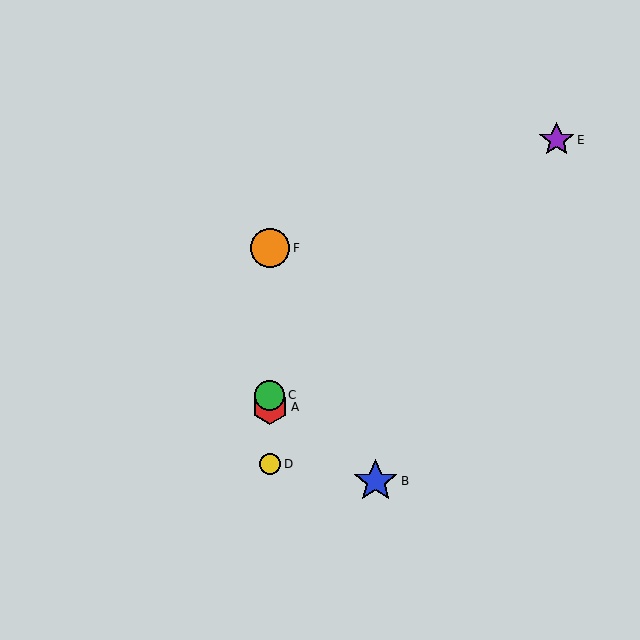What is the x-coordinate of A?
Object A is at x≈270.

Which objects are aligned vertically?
Objects A, C, D, F are aligned vertically.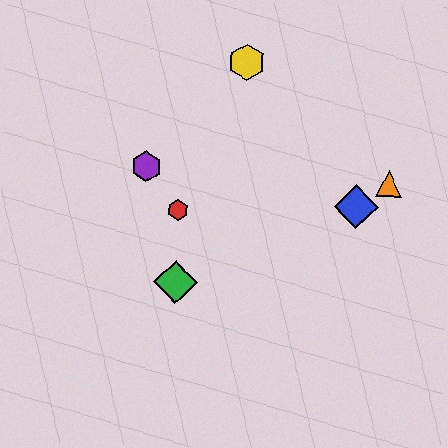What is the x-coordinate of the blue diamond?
The blue diamond is at x≈356.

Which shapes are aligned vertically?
The red hexagon, the green diamond are aligned vertically.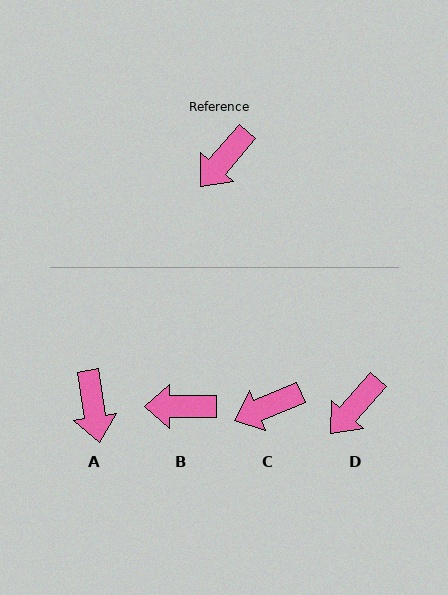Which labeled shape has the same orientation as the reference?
D.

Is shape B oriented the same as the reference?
No, it is off by about 49 degrees.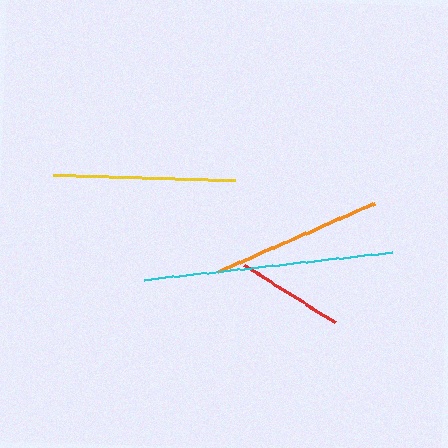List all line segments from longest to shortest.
From longest to shortest: cyan, yellow, orange, red.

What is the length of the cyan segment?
The cyan segment is approximately 250 pixels long.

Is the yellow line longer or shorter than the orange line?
The yellow line is longer than the orange line.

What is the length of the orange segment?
The orange segment is approximately 171 pixels long.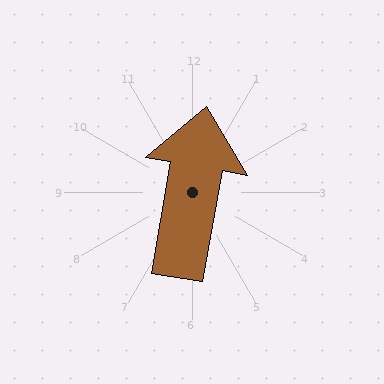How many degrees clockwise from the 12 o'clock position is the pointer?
Approximately 10 degrees.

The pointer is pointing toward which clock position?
Roughly 12 o'clock.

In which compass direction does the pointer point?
North.